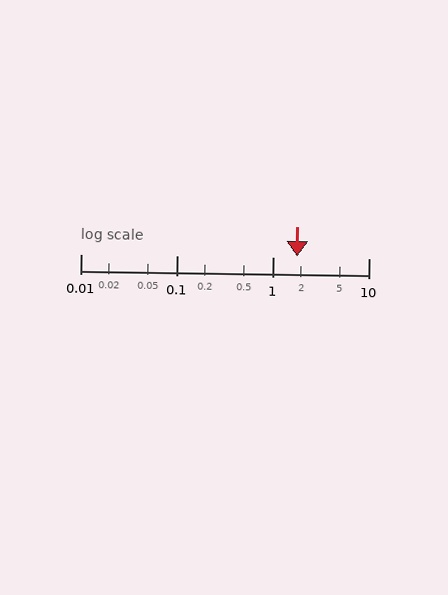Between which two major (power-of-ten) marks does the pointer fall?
The pointer is between 1 and 10.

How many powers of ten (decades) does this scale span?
The scale spans 3 decades, from 0.01 to 10.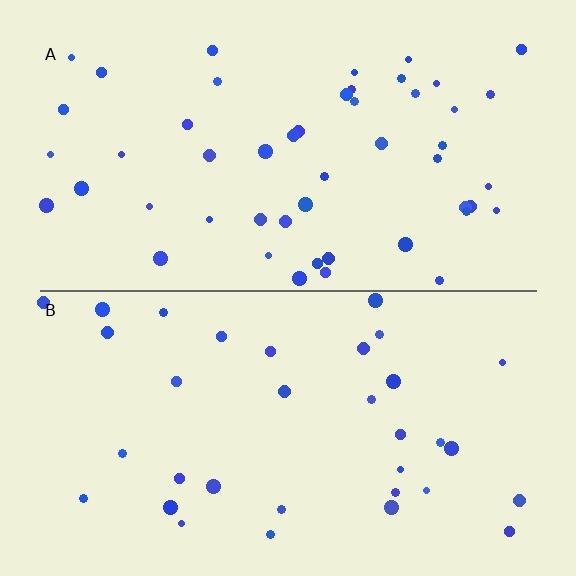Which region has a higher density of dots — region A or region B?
A (the top).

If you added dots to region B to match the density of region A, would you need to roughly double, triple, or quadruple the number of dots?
Approximately double.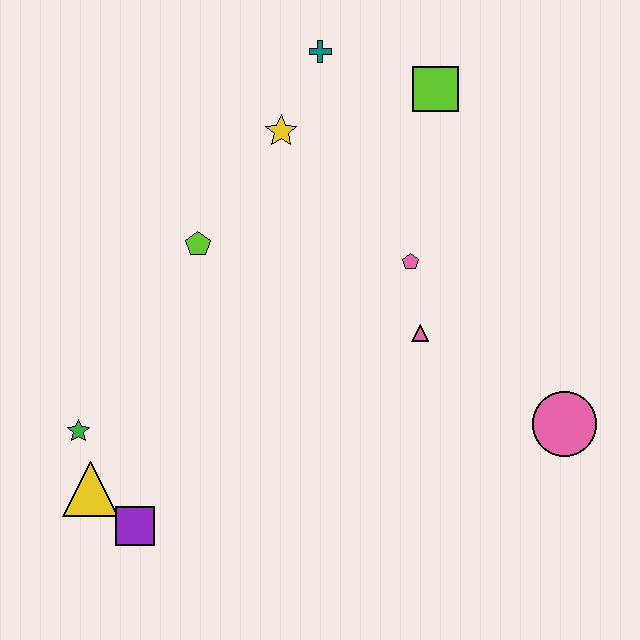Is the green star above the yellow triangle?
Yes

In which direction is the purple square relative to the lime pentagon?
The purple square is below the lime pentagon.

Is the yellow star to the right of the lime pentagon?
Yes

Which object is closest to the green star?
The yellow triangle is closest to the green star.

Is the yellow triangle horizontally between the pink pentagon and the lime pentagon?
No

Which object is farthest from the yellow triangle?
The lime square is farthest from the yellow triangle.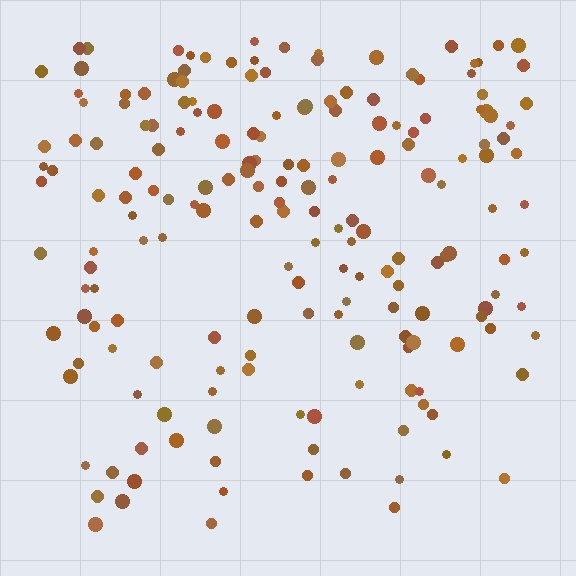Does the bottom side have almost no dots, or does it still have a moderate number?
Still a moderate number, just noticeably fewer than the top.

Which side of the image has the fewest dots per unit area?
The bottom.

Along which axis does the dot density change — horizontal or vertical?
Vertical.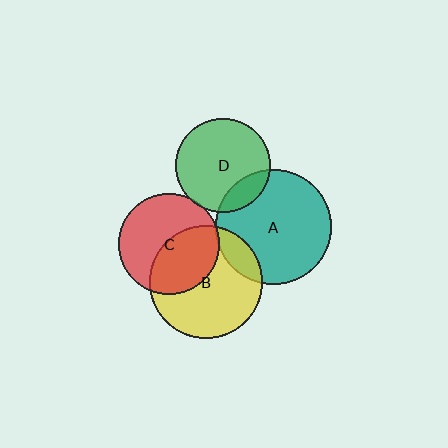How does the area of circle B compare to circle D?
Approximately 1.4 times.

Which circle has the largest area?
Circle A (teal).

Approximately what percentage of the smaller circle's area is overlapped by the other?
Approximately 15%.